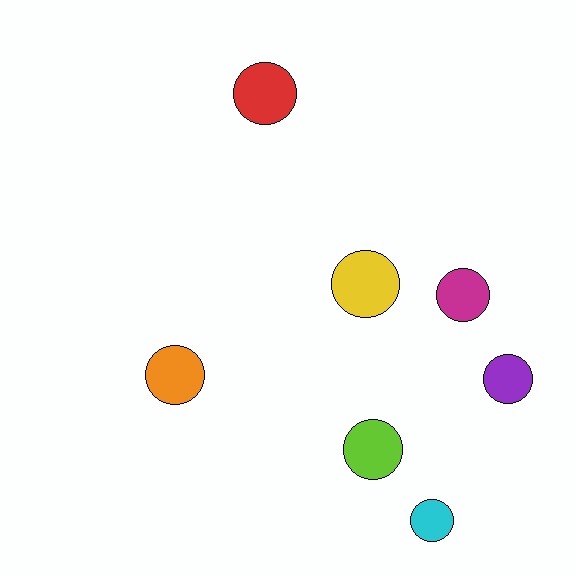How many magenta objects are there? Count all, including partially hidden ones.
There is 1 magenta object.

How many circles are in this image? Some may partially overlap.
There are 7 circles.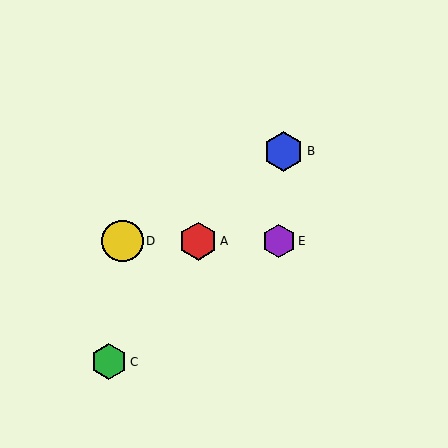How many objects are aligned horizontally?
3 objects (A, D, E) are aligned horizontally.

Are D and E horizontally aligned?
Yes, both are at y≈241.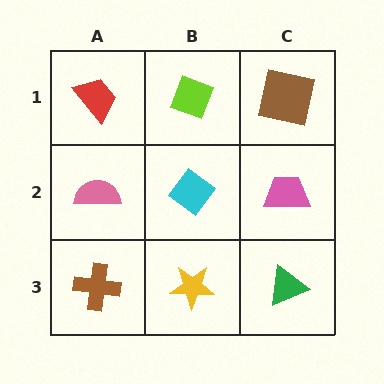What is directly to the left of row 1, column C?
A lime diamond.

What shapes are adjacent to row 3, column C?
A pink trapezoid (row 2, column C), a yellow star (row 3, column B).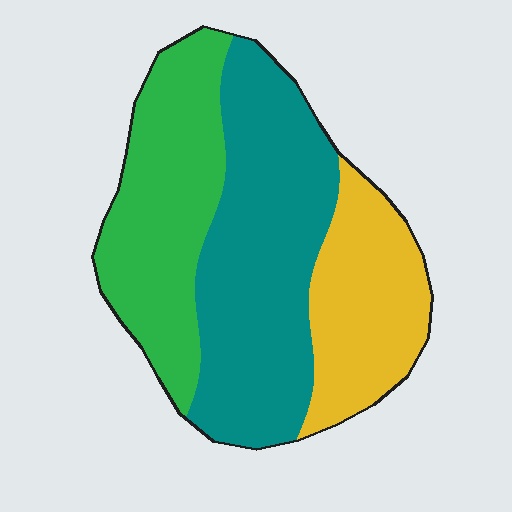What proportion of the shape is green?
Green covers around 30% of the shape.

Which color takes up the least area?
Yellow, at roughly 25%.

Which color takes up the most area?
Teal, at roughly 45%.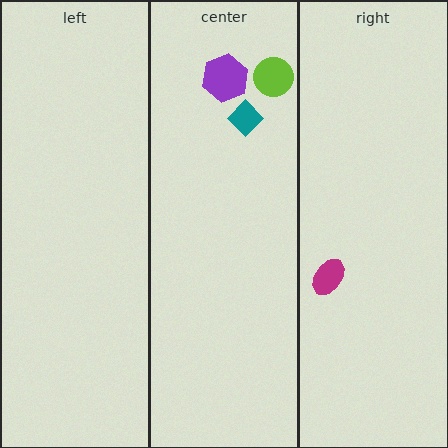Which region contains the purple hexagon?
The center region.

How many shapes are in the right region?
1.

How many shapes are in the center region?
3.